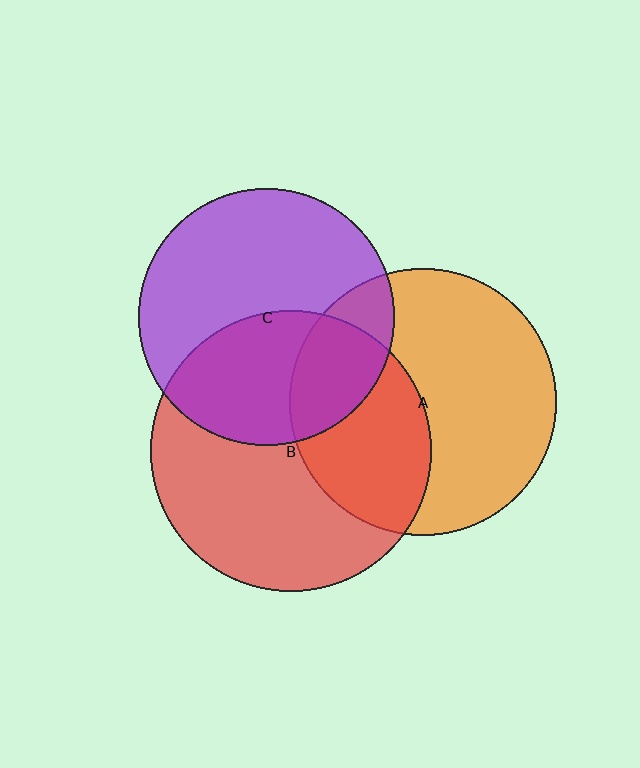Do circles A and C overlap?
Yes.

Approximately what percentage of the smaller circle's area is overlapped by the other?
Approximately 20%.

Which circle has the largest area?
Circle B (red).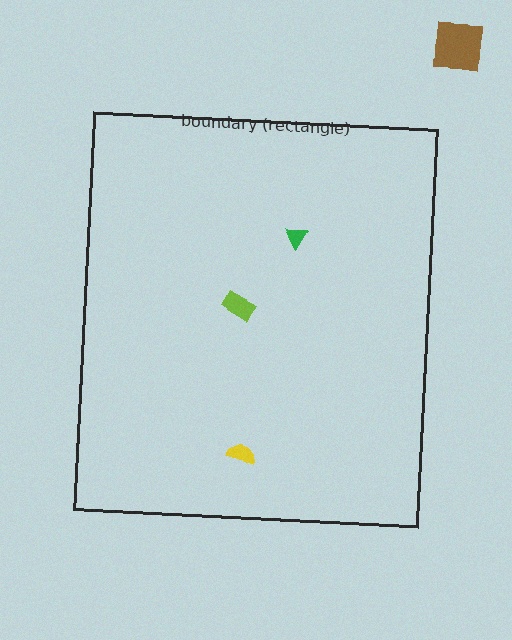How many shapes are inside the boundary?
3 inside, 1 outside.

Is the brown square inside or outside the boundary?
Outside.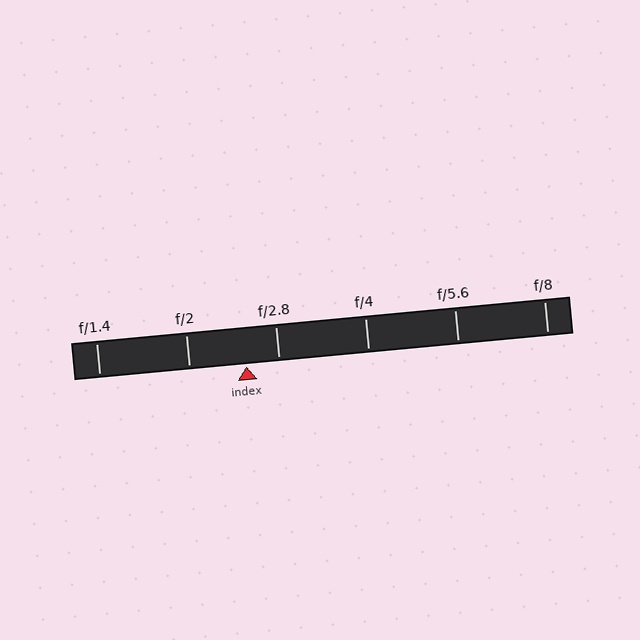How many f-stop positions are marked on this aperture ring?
There are 6 f-stop positions marked.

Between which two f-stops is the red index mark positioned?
The index mark is between f/2 and f/2.8.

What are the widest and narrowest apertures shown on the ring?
The widest aperture shown is f/1.4 and the narrowest is f/8.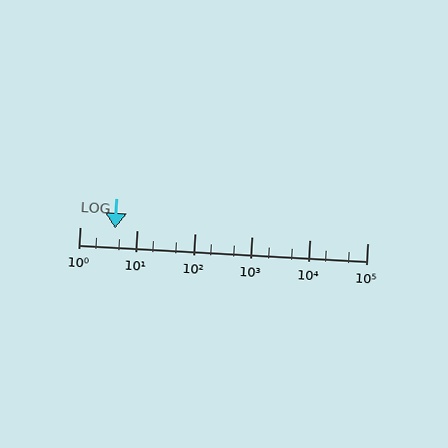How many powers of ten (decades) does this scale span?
The scale spans 5 decades, from 1 to 100000.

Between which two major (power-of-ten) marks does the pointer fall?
The pointer is between 1 and 10.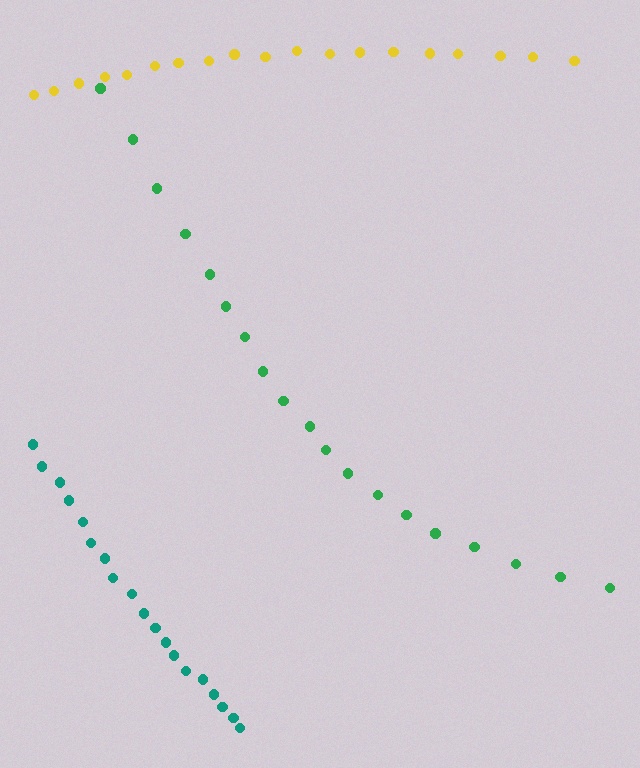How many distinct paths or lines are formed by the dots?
There are 3 distinct paths.